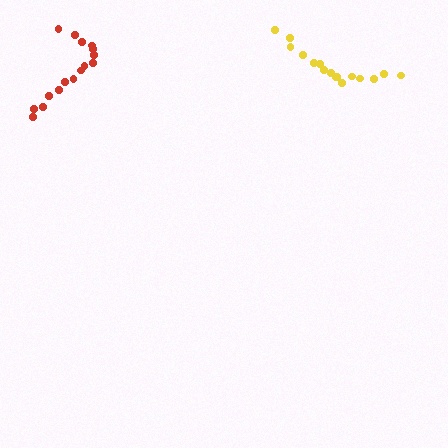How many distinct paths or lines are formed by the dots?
There are 2 distinct paths.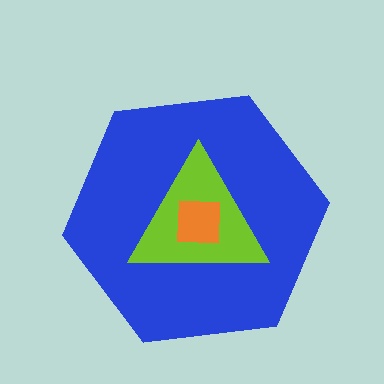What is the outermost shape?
The blue hexagon.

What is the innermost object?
The orange square.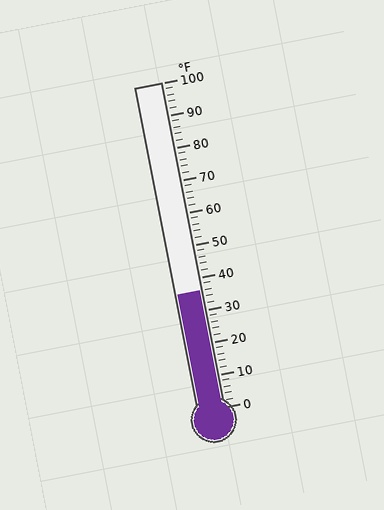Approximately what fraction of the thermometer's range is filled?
The thermometer is filled to approximately 35% of its range.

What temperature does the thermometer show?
The thermometer shows approximately 36°F.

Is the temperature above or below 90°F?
The temperature is below 90°F.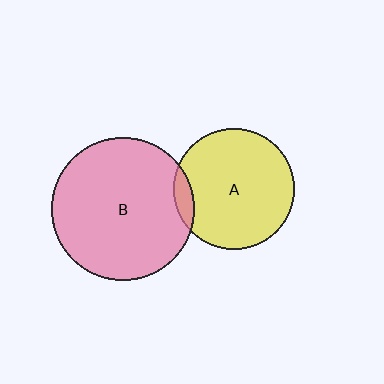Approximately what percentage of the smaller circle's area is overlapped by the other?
Approximately 10%.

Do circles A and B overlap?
Yes.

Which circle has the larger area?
Circle B (pink).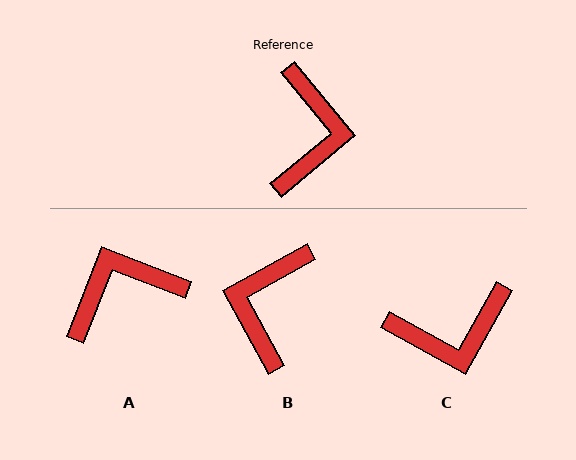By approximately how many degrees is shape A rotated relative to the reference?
Approximately 119 degrees counter-clockwise.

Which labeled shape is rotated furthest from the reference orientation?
B, about 169 degrees away.